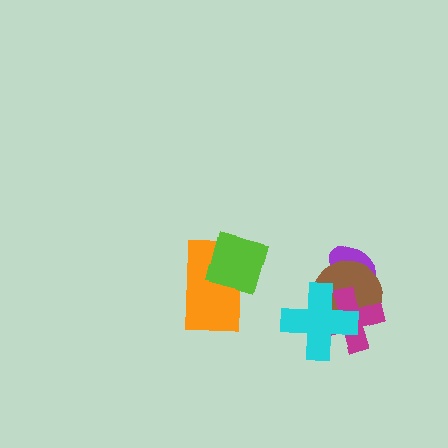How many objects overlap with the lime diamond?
1 object overlaps with the lime diamond.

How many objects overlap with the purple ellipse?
1 object overlaps with the purple ellipse.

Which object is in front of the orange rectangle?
The lime diamond is in front of the orange rectangle.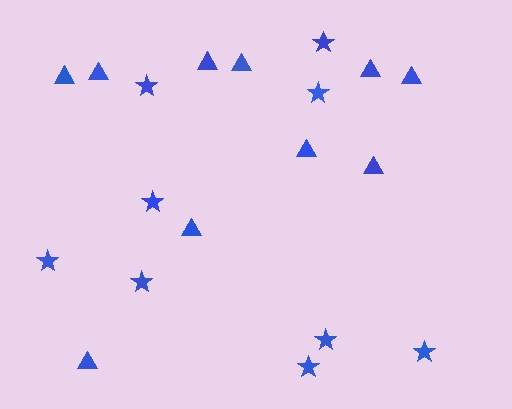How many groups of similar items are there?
There are 2 groups: one group of stars (9) and one group of triangles (10).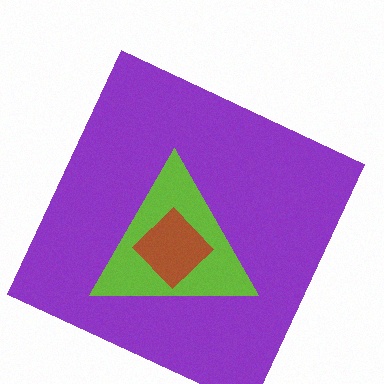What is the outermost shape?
The purple square.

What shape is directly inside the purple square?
The lime triangle.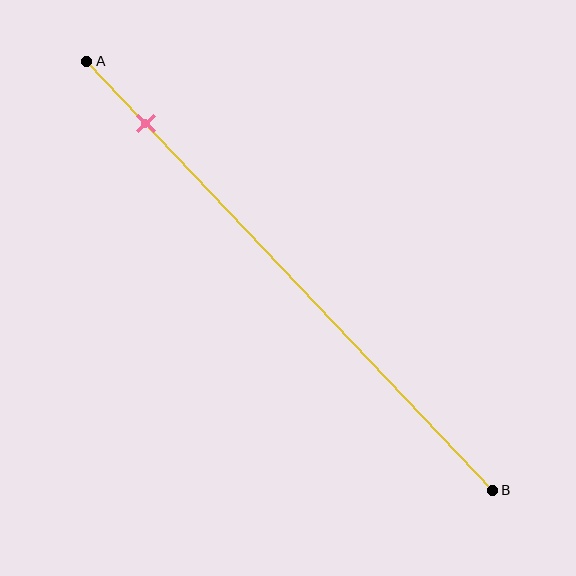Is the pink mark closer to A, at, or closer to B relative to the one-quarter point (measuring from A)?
The pink mark is closer to point A than the one-quarter point of segment AB.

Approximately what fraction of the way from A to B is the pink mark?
The pink mark is approximately 15% of the way from A to B.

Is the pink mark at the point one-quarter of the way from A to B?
No, the mark is at about 15% from A, not at the 25% one-quarter point.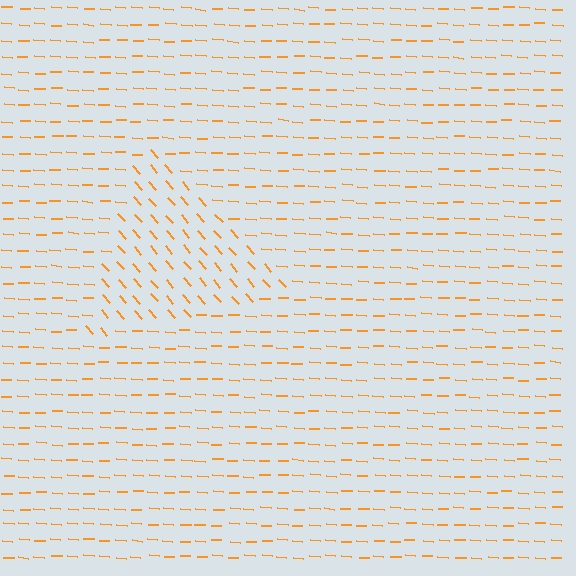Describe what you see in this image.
The image is filled with small orange line segments. A triangle region in the image has lines oriented differently from the surrounding lines, creating a visible texture boundary.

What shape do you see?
I see a triangle.